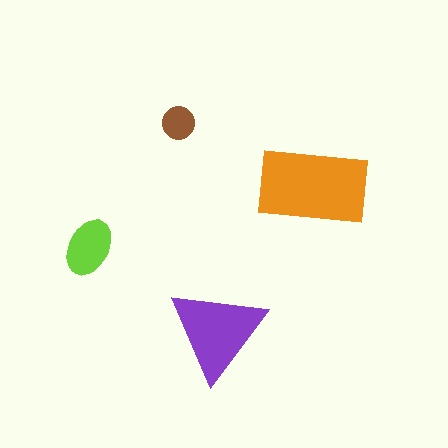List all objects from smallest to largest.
The brown circle, the lime ellipse, the purple triangle, the orange rectangle.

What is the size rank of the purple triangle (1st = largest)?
2nd.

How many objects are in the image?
There are 4 objects in the image.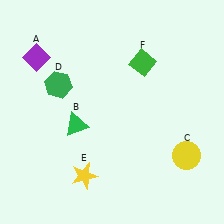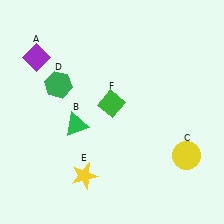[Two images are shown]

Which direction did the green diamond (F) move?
The green diamond (F) moved down.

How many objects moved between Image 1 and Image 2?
1 object moved between the two images.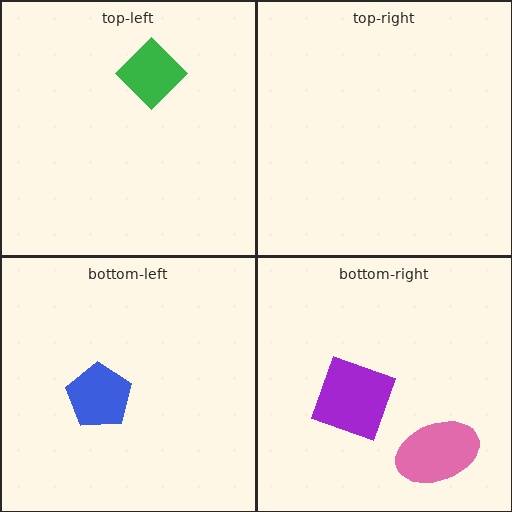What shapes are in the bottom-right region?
The pink ellipse, the purple square.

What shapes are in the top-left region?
The green diamond.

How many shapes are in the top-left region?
1.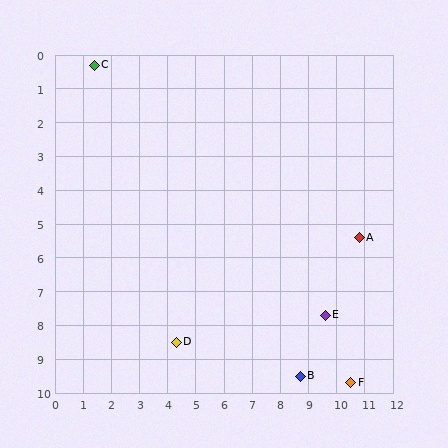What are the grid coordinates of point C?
Point C is at approximately (1.4, 0.3).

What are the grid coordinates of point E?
Point E is at approximately (9.6, 7.7).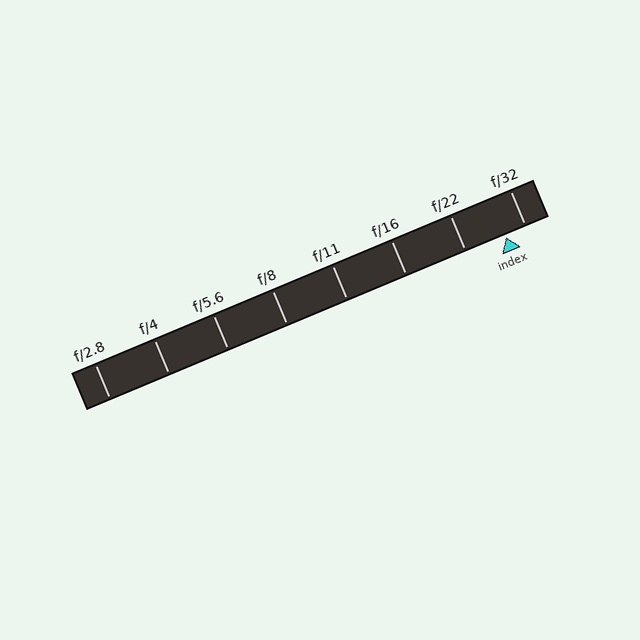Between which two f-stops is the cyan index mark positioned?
The index mark is between f/22 and f/32.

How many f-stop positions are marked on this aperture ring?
There are 8 f-stop positions marked.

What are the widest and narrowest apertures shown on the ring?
The widest aperture shown is f/2.8 and the narrowest is f/32.